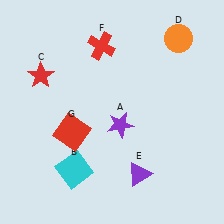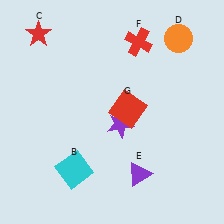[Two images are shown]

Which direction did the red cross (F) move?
The red cross (F) moved right.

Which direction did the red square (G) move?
The red square (G) moved right.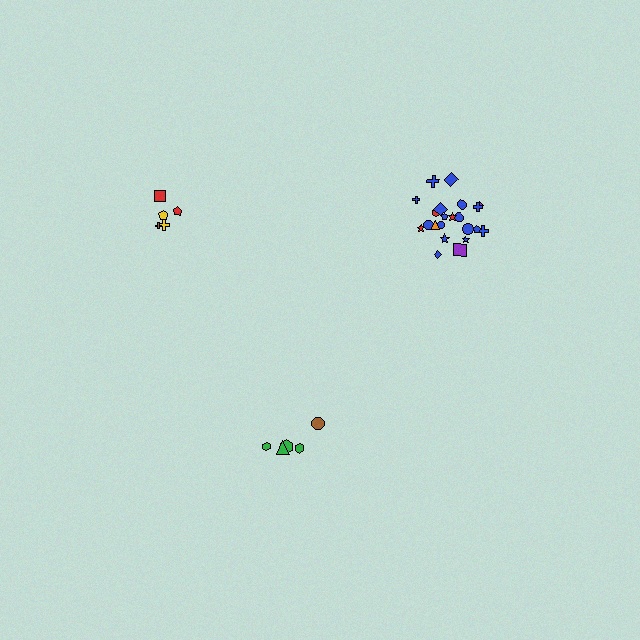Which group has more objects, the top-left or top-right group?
The top-right group.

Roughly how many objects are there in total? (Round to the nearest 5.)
Roughly 30 objects in total.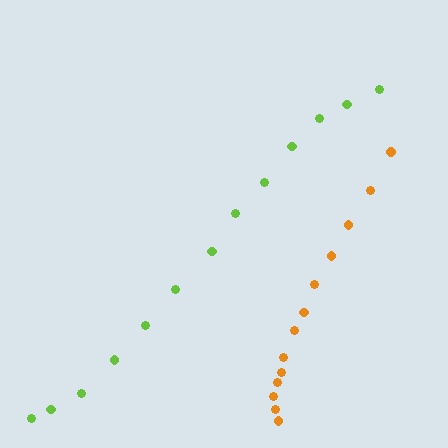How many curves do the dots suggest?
There are 2 distinct paths.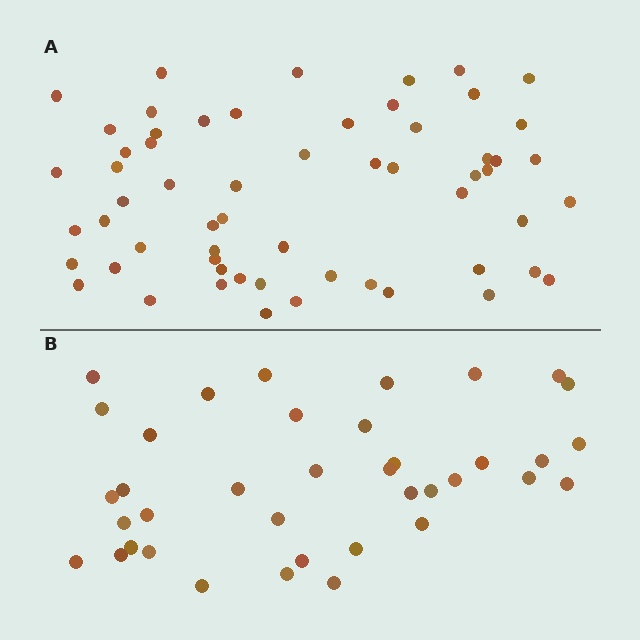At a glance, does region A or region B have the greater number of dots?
Region A (the top region) has more dots.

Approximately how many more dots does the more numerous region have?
Region A has approximately 20 more dots than region B.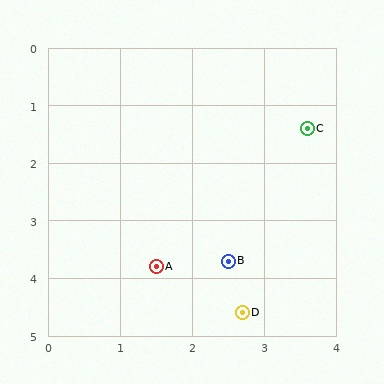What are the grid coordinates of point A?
Point A is at approximately (1.5, 3.8).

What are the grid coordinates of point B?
Point B is at approximately (2.5, 3.7).